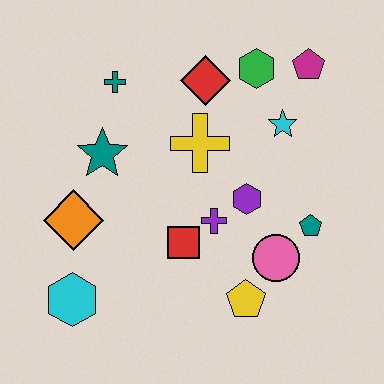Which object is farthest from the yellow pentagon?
The teal cross is farthest from the yellow pentagon.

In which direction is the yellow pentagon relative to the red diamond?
The yellow pentagon is below the red diamond.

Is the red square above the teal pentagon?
No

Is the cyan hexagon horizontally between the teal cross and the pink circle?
No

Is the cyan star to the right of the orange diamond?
Yes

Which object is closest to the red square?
The purple cross is closest to the red square.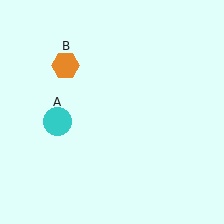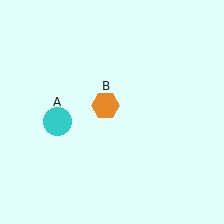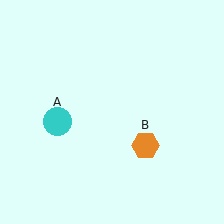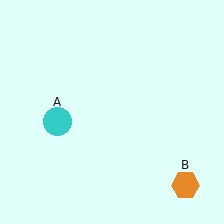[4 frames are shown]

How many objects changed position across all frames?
1 object changed position: orange hexagon (object B).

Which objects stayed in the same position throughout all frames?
Cyan circle (object A) remained stationary.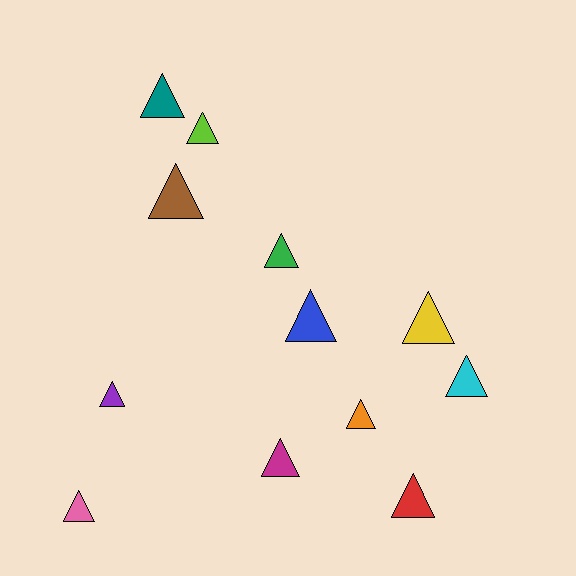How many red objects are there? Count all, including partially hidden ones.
There is 1 red object.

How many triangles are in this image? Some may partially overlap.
There are 12 triangles.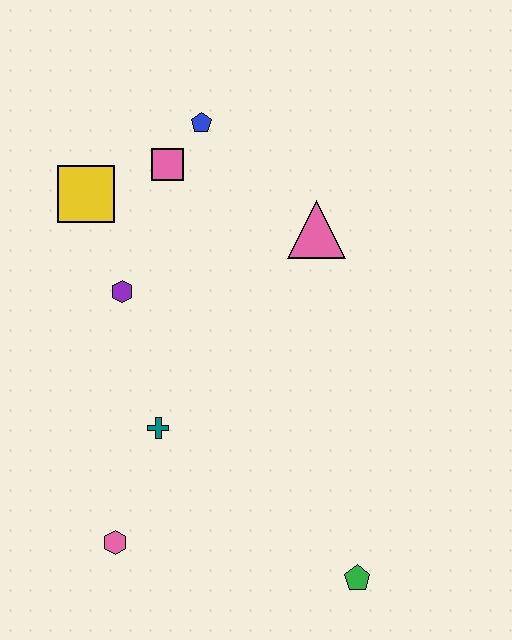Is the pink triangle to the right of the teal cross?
Yes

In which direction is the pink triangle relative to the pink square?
The pink triangle is to the right of the pink square.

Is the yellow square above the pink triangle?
Yes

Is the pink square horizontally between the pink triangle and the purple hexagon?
Yes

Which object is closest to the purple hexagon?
The yellow square is closest to the purple hexagon.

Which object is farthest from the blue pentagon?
The green pentagon is farthest from the blue pentagon.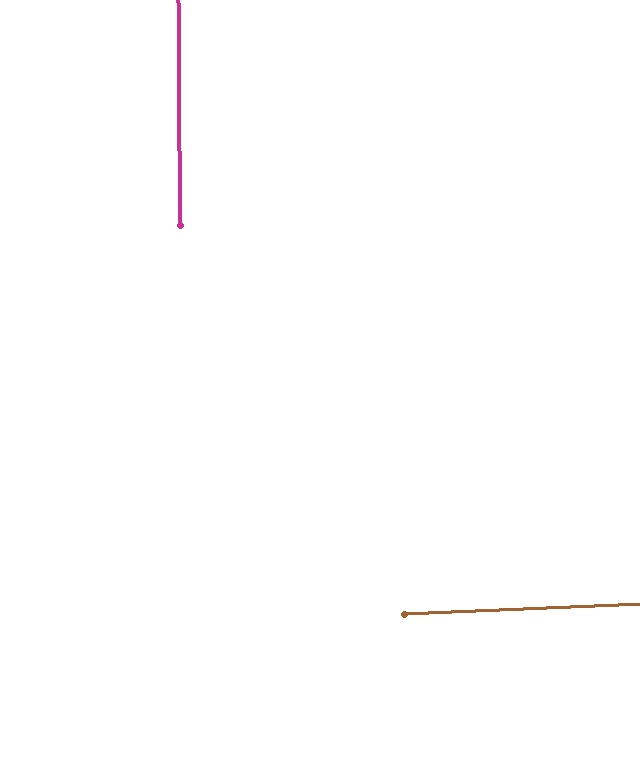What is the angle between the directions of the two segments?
Approximately 88 degrees.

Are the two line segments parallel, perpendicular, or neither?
Perpendicular — they meet at approximately 88°.